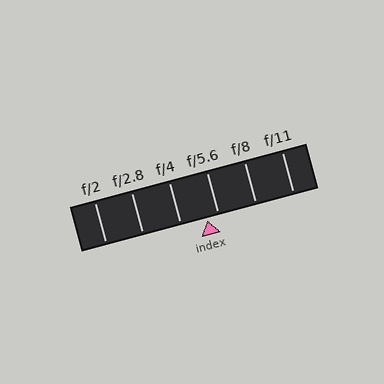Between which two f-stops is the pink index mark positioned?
The index mark is between f/4 and f/5.6.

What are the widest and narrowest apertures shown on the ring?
The widest aperture shown is f/2 and the narrowest is f/11.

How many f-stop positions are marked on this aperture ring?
There are 6 f-stop positions marked.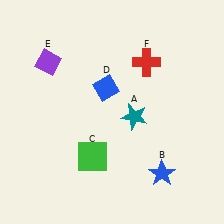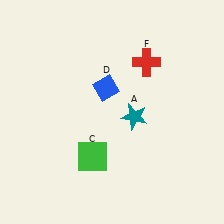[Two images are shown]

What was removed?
The purple diamond (E), the blue star (B) were removed in Image 2.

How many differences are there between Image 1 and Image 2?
There are 2 differences between the two images.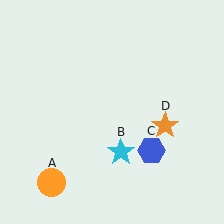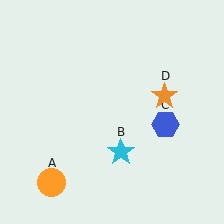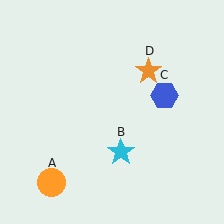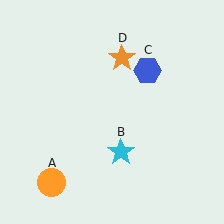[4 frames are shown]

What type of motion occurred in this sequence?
The blue hexagon (object C), orange star (object D) rotated counterclockwise around the center of the scene.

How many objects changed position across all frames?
2 objects changed position: blue hexagon (object C), orange star (object D).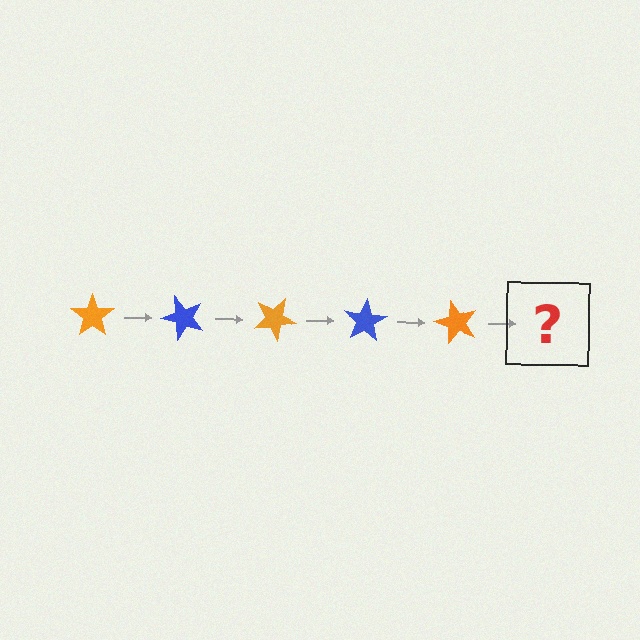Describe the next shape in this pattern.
It should be a blue star, rotated 250 degrees from the start.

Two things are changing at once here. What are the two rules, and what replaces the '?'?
The two rules are that it rotates 50 degrees each step and the color cycles through orange and blue. The '?' should be a blue star, rotated 250 degrees from the start.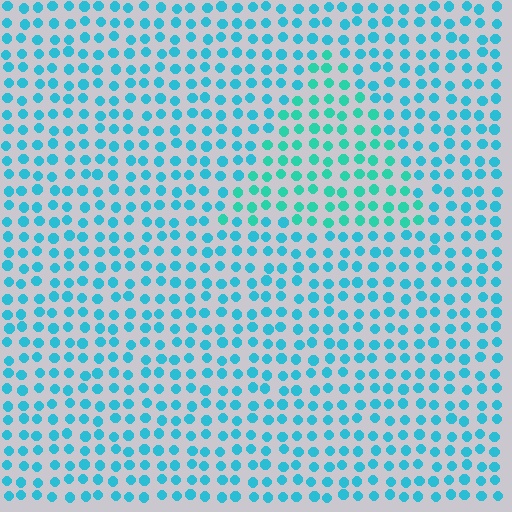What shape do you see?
I see a triangle.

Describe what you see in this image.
The image is filled with small cyan elements in a uniform arrangement. A triangle-shaped region is visible where the elements are tinted to a slightly different hue, forming a subtle color boundary.